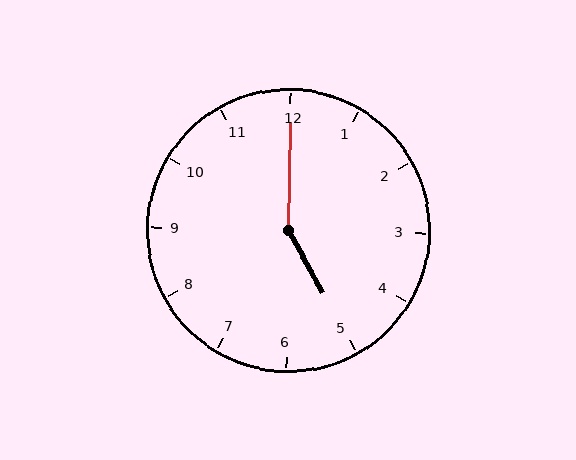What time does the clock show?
5:00.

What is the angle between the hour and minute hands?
Approximately 150 degrees.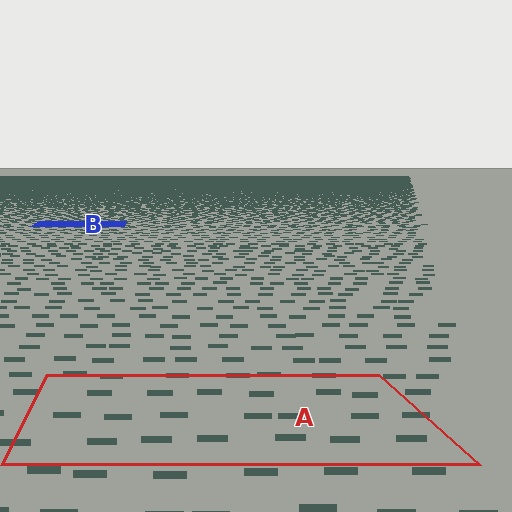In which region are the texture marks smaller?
The texture marks are smaller in region B, because it is farther away.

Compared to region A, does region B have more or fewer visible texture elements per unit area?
Region B has more texture elements per unit area — they are packed more densely because it is farther away.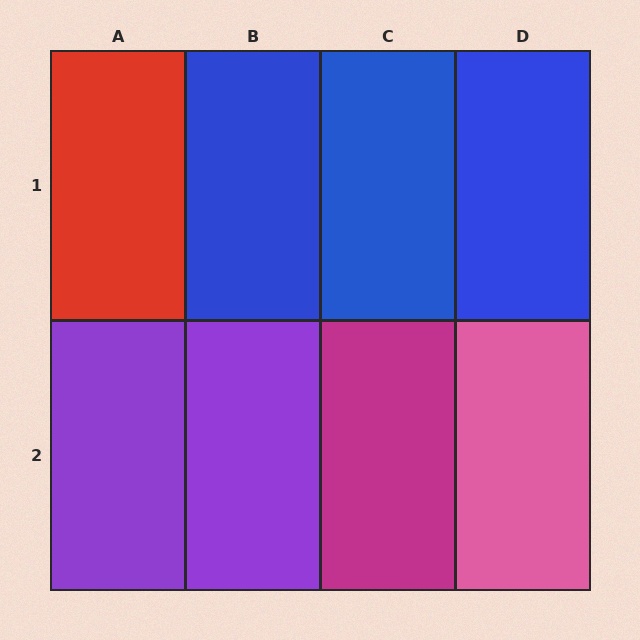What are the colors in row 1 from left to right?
Red, blue, blue, blue.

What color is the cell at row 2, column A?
Purple.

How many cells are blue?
3 cells are blue.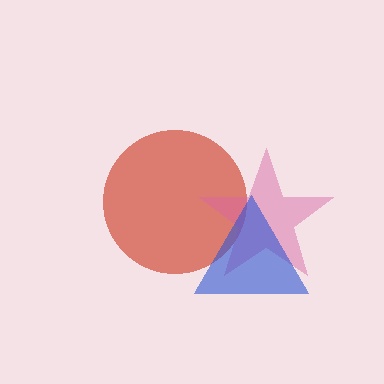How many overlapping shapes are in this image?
There are 3 overlapping shapes in the image.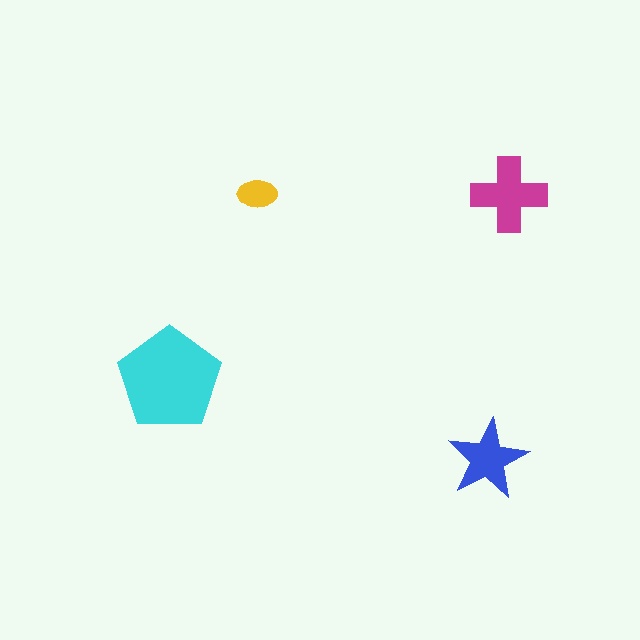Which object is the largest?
The cyan pentagon.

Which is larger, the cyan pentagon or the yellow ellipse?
The cyan pentagon.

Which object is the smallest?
The yellow ellipse.